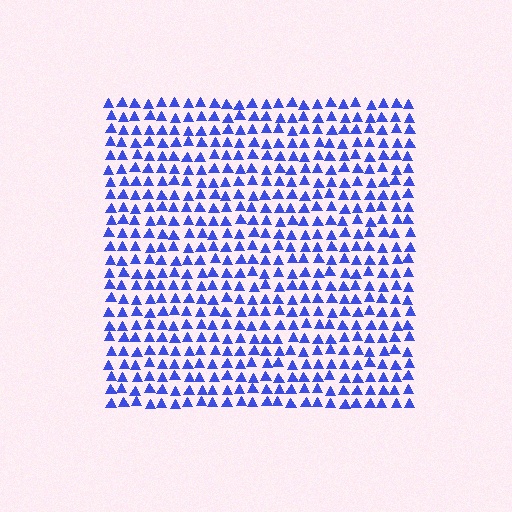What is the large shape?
The large shape is a square.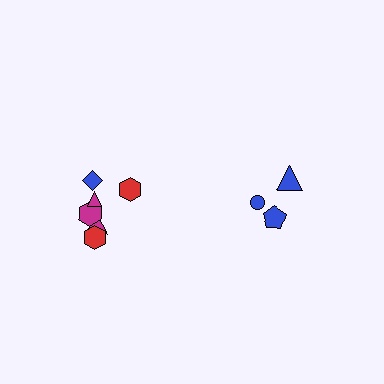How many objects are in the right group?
There are 3 objects.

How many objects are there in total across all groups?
There are 9 objects.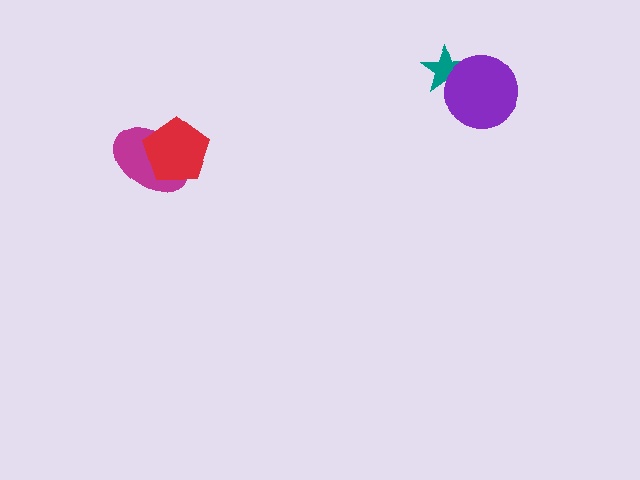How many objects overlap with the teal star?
1 object overlaps with the teal star.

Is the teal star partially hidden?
Yes, it is partially covered by another shape.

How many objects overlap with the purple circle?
1 object overlaps with the purple circle.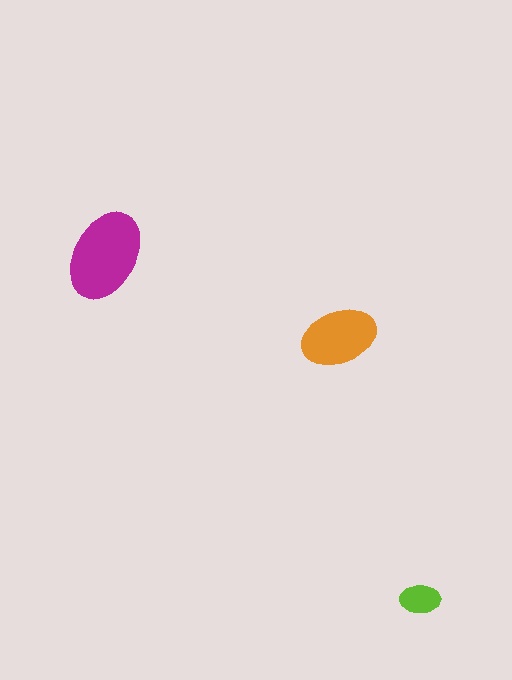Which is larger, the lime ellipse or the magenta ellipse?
The magenta one.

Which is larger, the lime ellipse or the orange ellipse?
The orange one.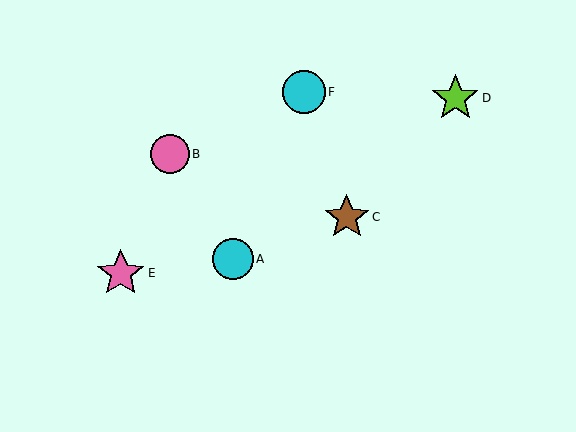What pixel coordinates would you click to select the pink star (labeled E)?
Click at (121, 273) to select the pink star E.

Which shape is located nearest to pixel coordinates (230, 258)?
The cyan circle (labeled A) at (233, 259) is nearest to that location.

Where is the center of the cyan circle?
The center of the cyan circle is at (233, 259).